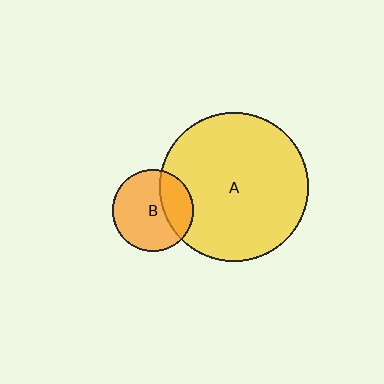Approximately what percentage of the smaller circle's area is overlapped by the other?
Approximately 30%.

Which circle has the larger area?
Circle A (yellow).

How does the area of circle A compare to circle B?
Approximately 3.3 times.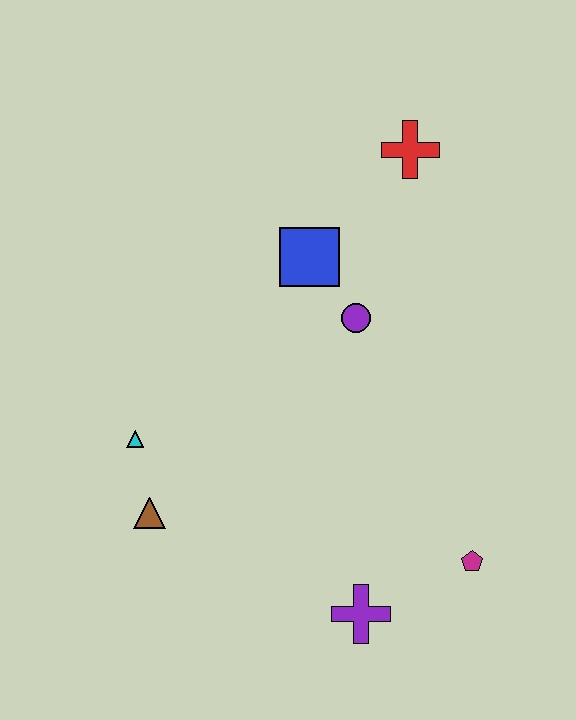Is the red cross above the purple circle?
Yes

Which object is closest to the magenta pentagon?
The purple cross is closest to the magenta pentagon.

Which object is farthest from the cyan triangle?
The red cross is farthest from the cyan triangle.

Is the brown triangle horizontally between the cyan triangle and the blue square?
Yes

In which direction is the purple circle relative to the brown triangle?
The purple circle is to the right of the brown triangle.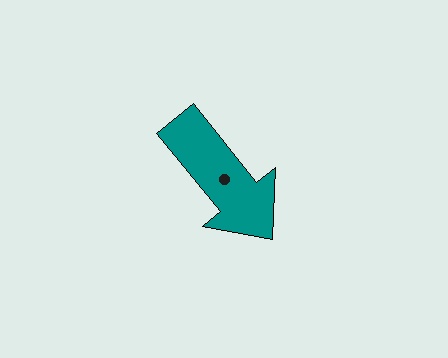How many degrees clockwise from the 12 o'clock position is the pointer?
Approximately 141 degrees.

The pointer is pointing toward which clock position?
Roughly 5 o'clock.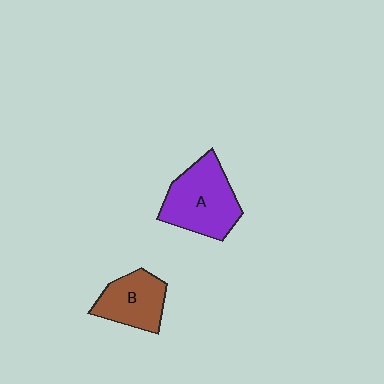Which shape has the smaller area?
Shape B (brown).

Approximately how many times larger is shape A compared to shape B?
Approximately 1.4 times.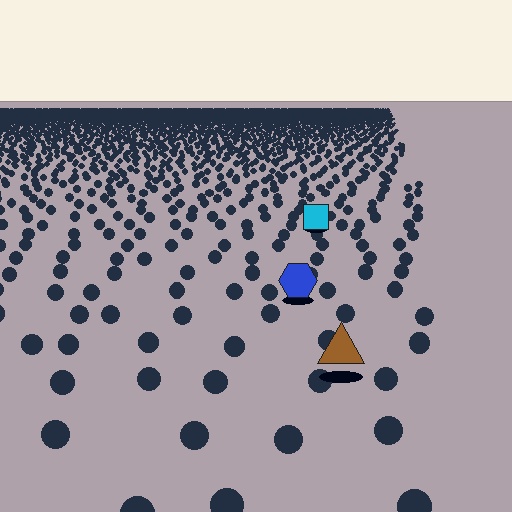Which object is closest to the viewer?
The brown triangle is closest. The texture marks near it are larger and more spread out.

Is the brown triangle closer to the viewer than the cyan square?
Yes. The brown triangle is closer — you can tell from the texture gradient: the ground texture is coarser near it.